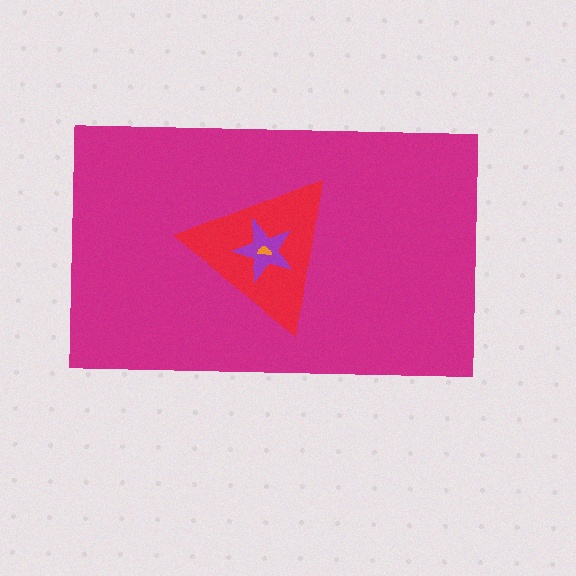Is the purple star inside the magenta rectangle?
Yes.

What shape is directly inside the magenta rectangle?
The red triangle.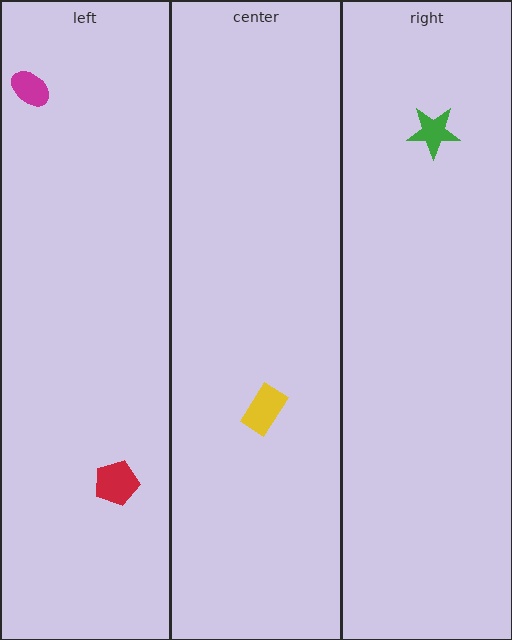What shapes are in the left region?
The magenta ellipse, the red pentagon.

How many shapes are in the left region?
2.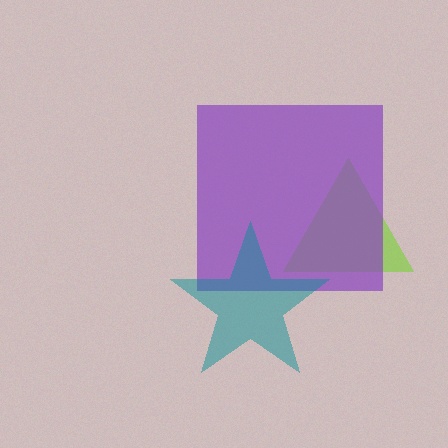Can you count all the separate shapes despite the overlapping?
Yes, there are 3 separate shapes.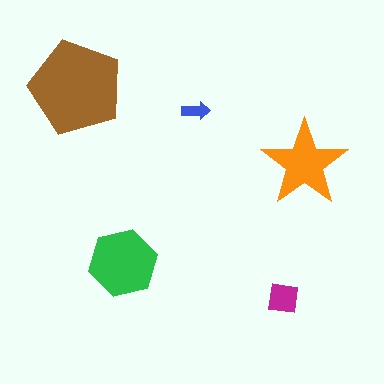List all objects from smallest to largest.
The blue arrow, the magenta square, the orange star, the green hexagon, the brown pentagon.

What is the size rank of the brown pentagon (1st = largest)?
1st.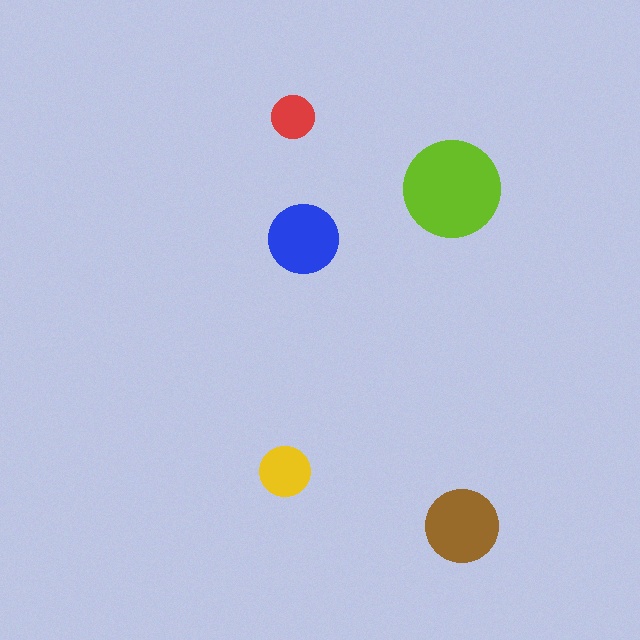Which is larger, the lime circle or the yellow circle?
The lime one.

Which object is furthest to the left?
The yellow circle is leftmost.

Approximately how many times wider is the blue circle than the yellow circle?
About 1.5 times wider.